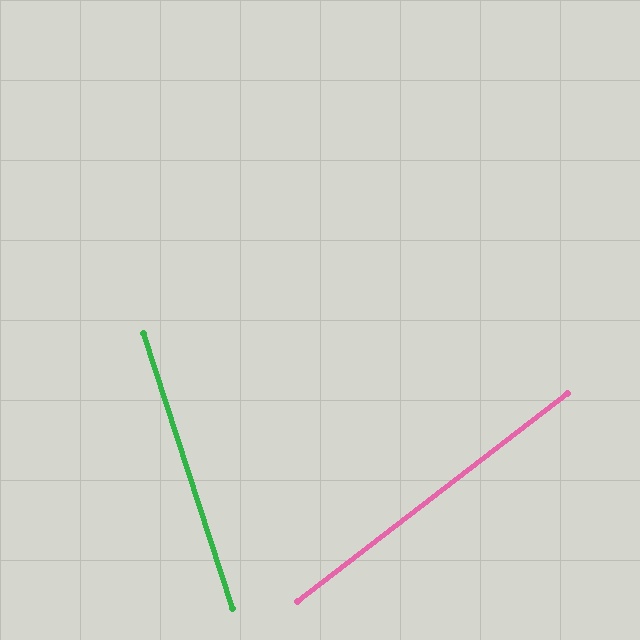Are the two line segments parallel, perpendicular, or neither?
Neither parallel nor perpendicular — they differ by about 70°.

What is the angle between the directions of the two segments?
Approximately 70 degrees.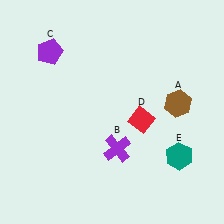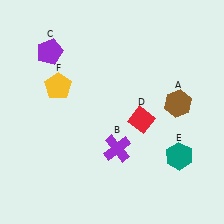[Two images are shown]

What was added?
A yellow pentagon (F) was added in Image 2.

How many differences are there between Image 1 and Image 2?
There is 1 difference between the two images.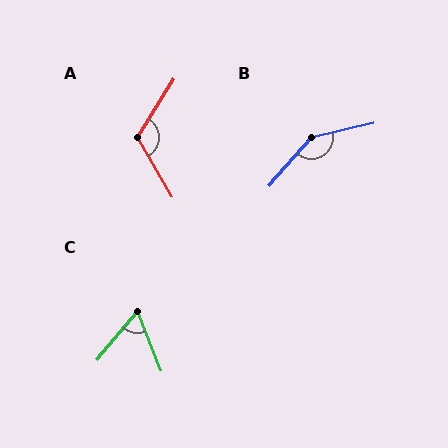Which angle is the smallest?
C, at approximately 61 degrees.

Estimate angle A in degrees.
Approximately 118 degrees.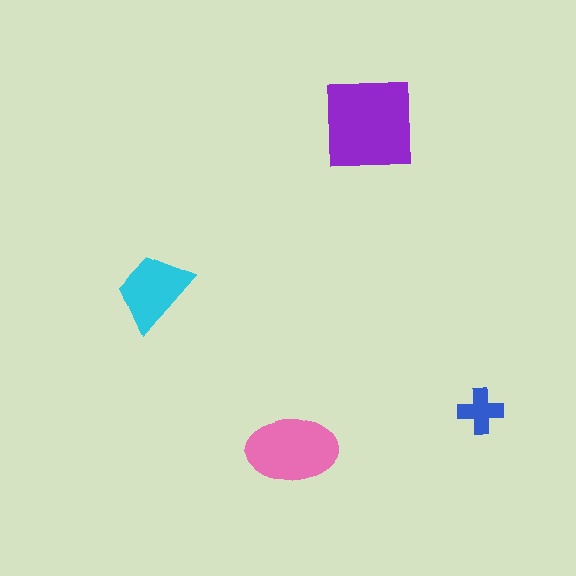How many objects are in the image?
There are 4 objects in the image.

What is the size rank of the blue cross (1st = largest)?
4th.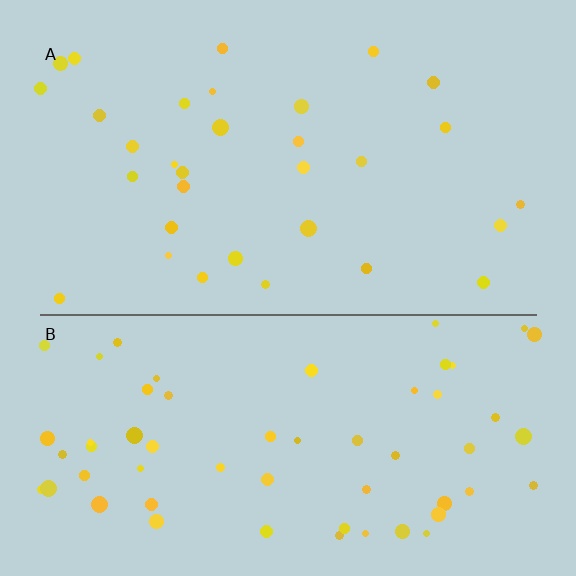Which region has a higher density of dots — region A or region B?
B (the bottom).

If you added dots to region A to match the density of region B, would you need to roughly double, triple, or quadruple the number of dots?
Approximately double.